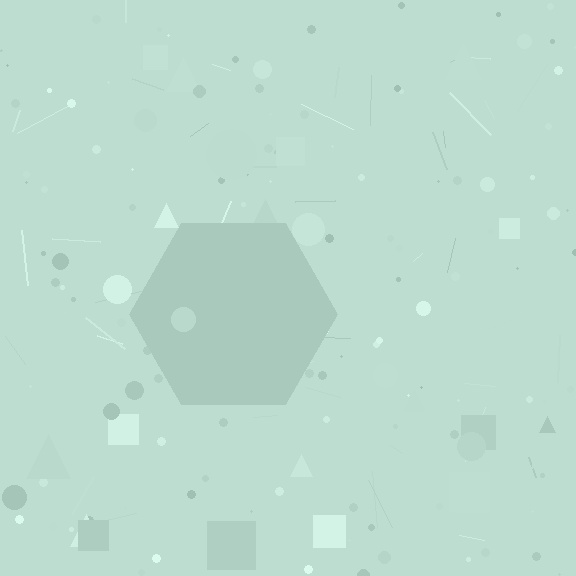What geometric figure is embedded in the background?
A hexagon is embedded in the background.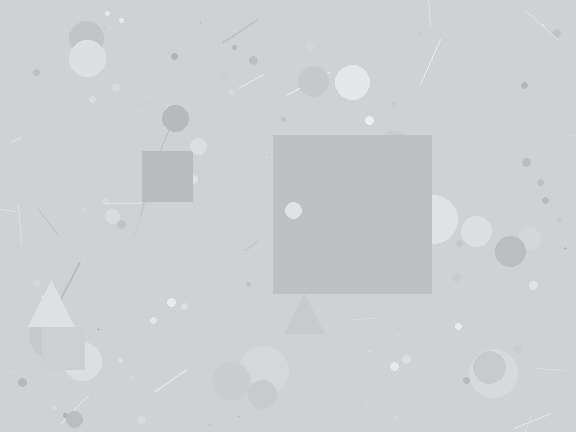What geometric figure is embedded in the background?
A square is embedded in the background.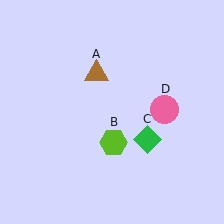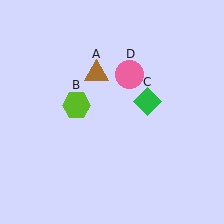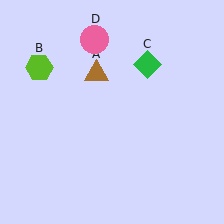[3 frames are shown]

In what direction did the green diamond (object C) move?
The green diamond (object C) moved up.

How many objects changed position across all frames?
3 objects changed position: lime hexagon (object B), green diamond (object C), pink circle (object D).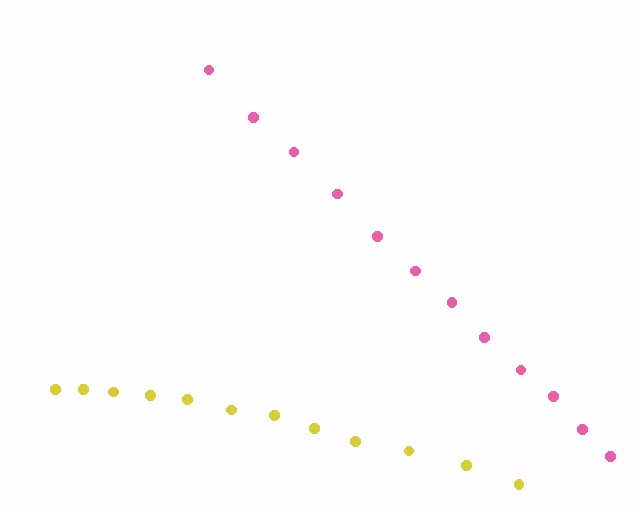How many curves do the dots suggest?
There are 2 distinct paths.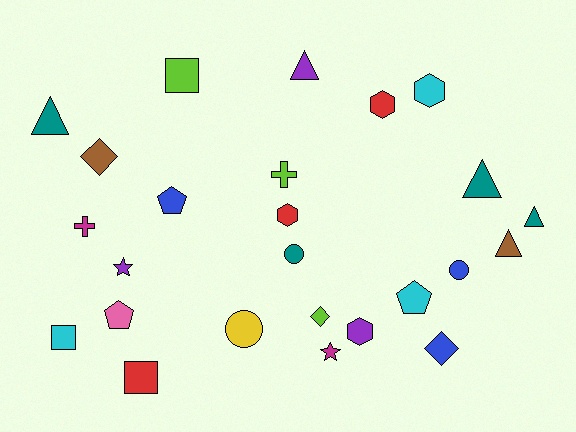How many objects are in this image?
There are 25 objects.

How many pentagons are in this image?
There are 3 pentagons.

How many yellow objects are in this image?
There is 1 yellow object.